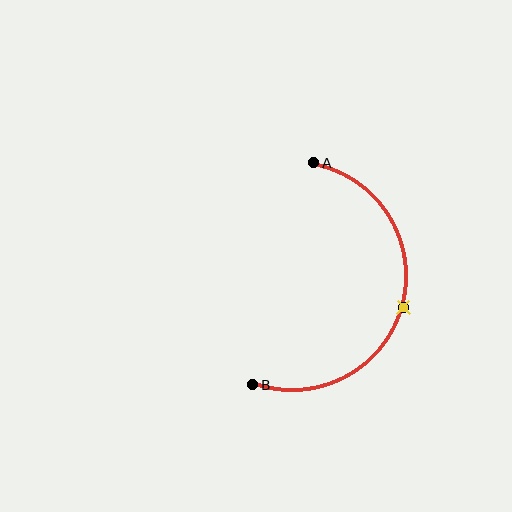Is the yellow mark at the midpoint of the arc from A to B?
Yes. The yellow mark lies on the arc at equal arc-length from both A and B — it is the arc midpoint.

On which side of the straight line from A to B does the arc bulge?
The arc bulges to the right of the straight line connecting A and B.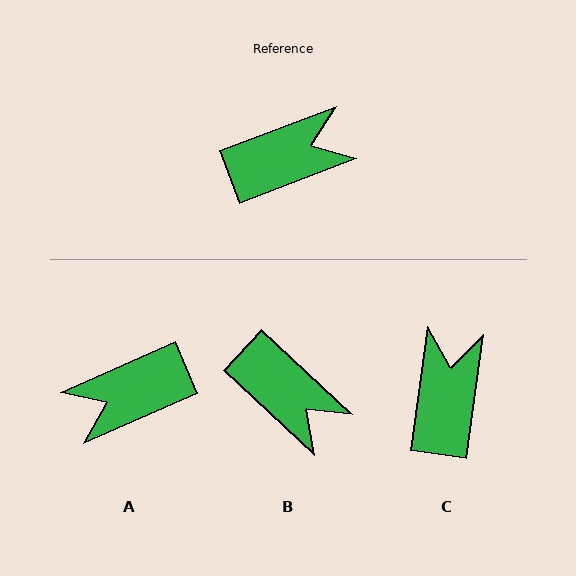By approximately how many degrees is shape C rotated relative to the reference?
Approximately 61 degrees counter-clockwise.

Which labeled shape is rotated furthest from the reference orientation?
A, about 177 degrees away.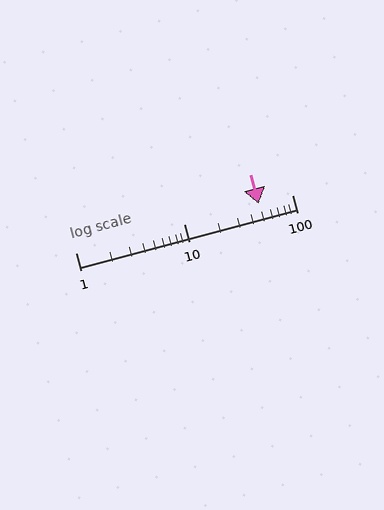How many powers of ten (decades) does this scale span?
The scale spans 2 decades, from 1 to 100.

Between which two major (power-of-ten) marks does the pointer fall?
The pointer is between 10 and 100.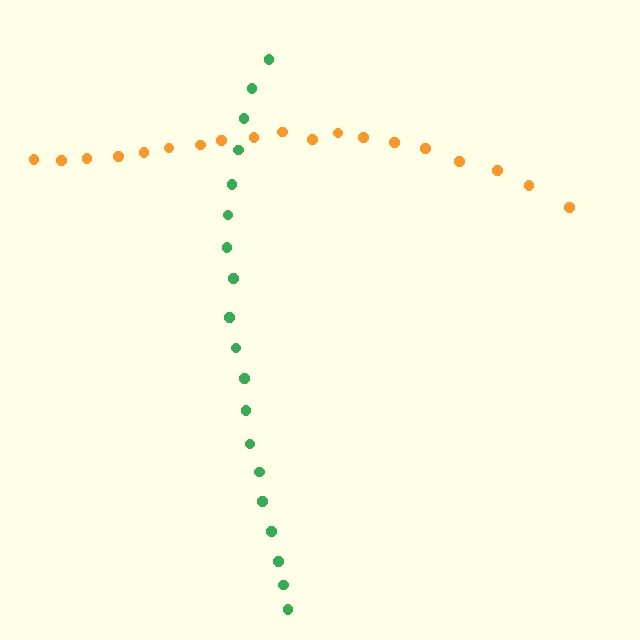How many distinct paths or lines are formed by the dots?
There are 2 distinct paths.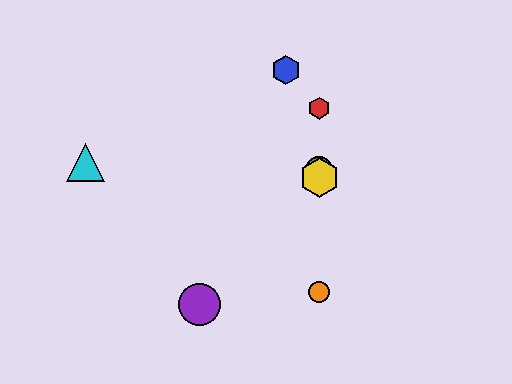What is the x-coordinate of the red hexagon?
The red hexagon is at x≈319.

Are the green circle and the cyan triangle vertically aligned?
No, the green circle is at x≈319 and the cyan triangle is at x≈85.